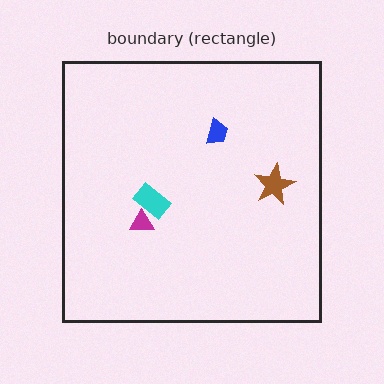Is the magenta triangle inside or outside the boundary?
Inside.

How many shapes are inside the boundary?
4 inside, 0 outside.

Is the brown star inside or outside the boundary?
Inside.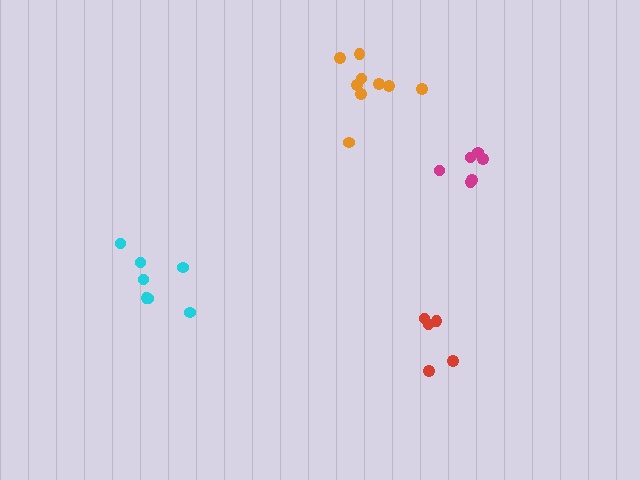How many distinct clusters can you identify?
There are 4 distinct clusters.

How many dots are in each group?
Group 1: 6 dots, Group 2: 9 dots, Group 3: 5 dots, Group 4: 7 dots (27 total).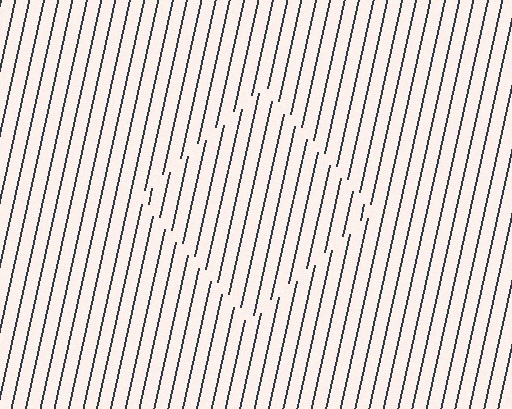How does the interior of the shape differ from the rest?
The interior of the shape contains the same grating, shifted by half a period — the contour is defined by the phase discontinuity where line-ends from the inner and outer gratings abut.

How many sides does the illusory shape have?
4 sides — the line-ends trace a square.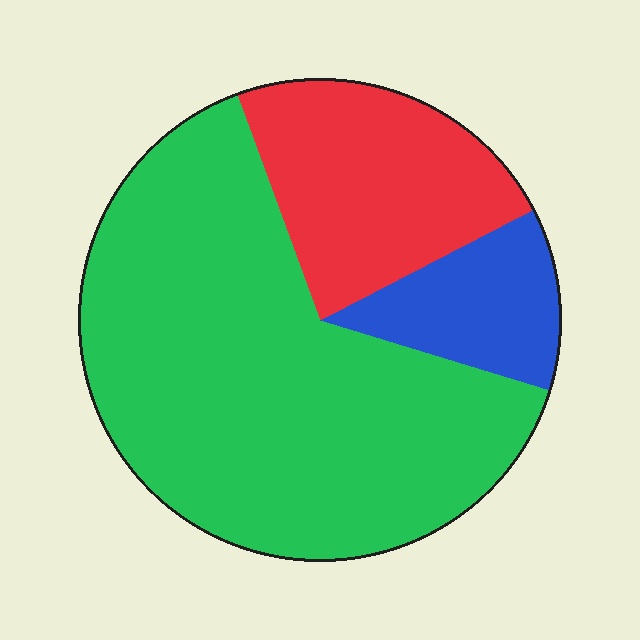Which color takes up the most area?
Green, at roughly 65%.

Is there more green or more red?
Green.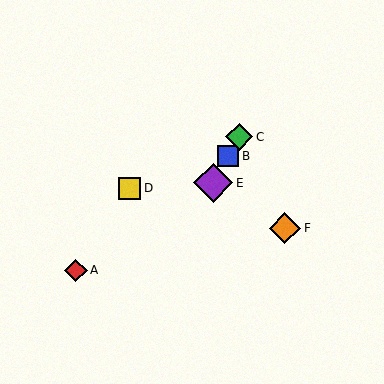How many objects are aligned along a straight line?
3 objects (B, C, E) are aligned along a straight line.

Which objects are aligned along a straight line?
Objects B, C, E are aligned along a straight line.